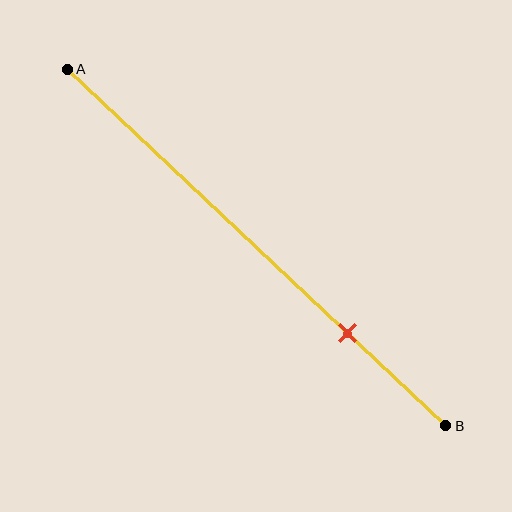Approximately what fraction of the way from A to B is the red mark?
The red mark is approximately 75% of the way from A to B.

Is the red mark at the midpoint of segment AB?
No, the mark is at about 75% from A, not at the 50% midpoint.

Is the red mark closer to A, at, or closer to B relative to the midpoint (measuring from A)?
The red mark is closer to point B than the midpoint of segment AB.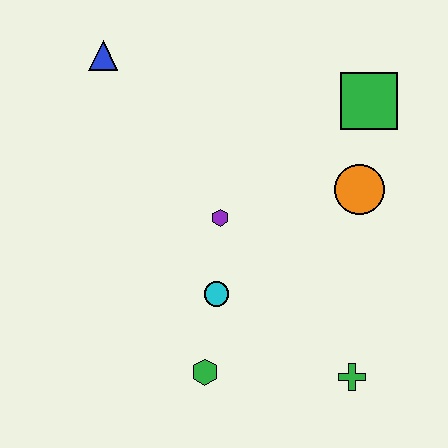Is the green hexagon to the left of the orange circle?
Yes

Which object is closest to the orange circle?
The green square is closest to the orange circle.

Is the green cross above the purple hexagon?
No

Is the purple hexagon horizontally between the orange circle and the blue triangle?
Yes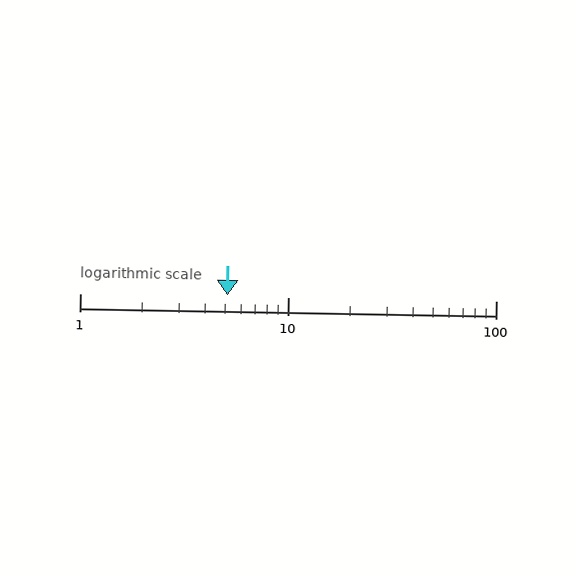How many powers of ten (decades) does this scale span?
The scale spans 2 decades, from 1 to 100.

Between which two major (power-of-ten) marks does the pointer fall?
The pointer is between 1 and 10.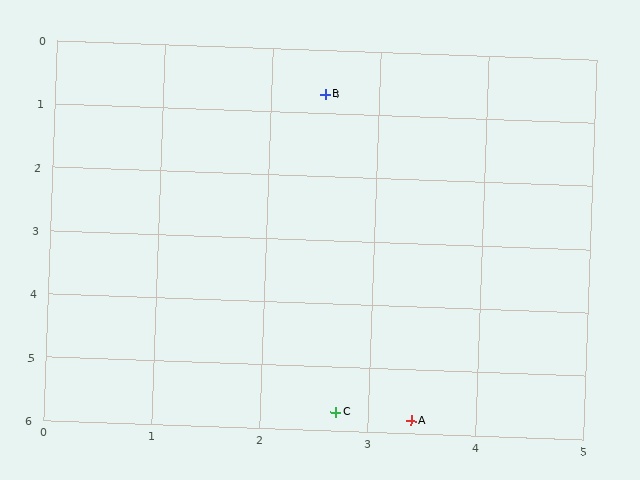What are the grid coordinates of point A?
Point A is at approximately (3.4, 5.8).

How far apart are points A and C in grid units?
Points A and C are about 0.7 grid units apart.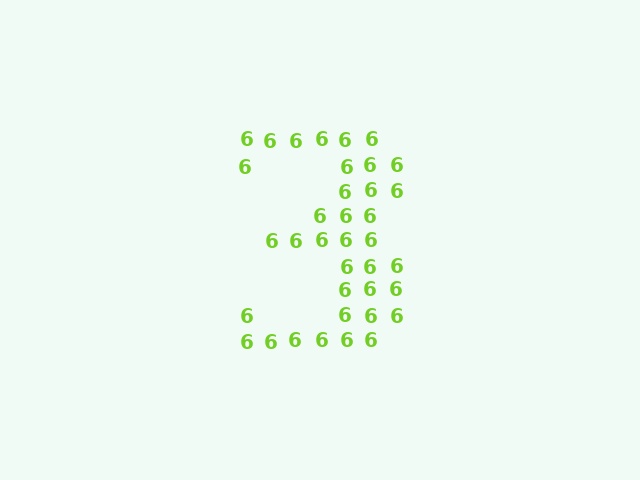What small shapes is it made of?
It is made of small digit 6's.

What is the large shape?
The large shape is the digit 3.